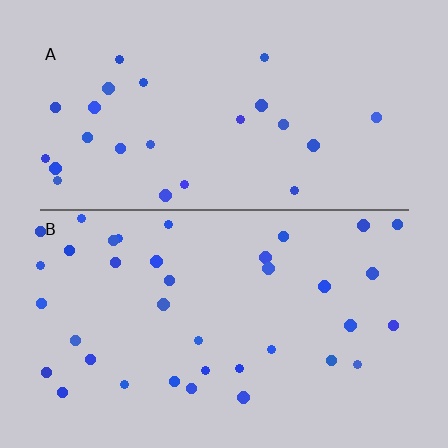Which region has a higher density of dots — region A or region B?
B (the bottom).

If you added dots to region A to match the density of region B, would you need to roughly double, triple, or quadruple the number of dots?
Approximately double.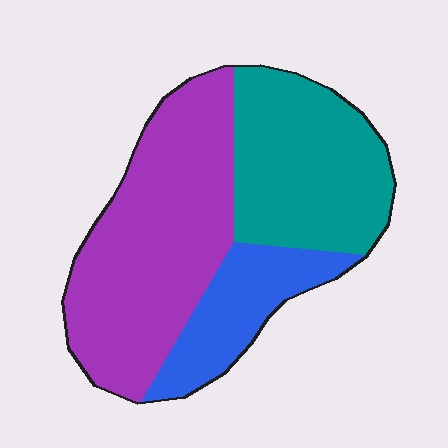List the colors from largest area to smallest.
From largest to smallest: purple, teal, blue.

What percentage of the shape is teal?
Teal covers about 35% of the shape.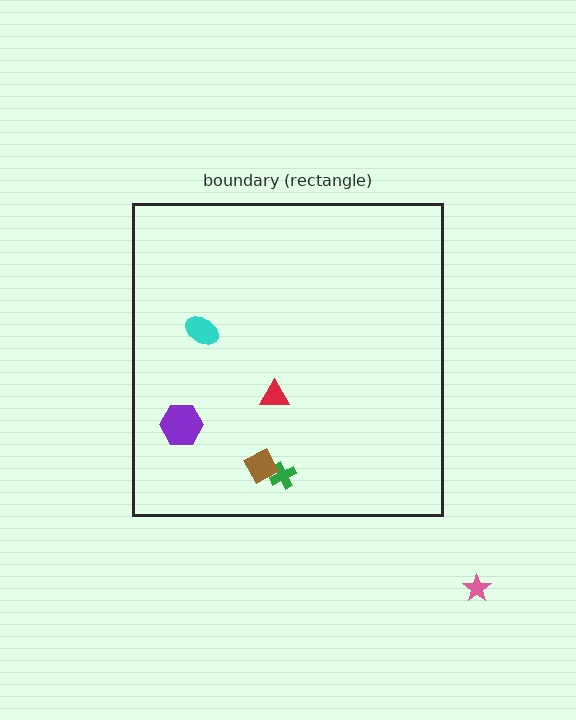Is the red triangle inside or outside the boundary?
Inside.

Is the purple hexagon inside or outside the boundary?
Inside.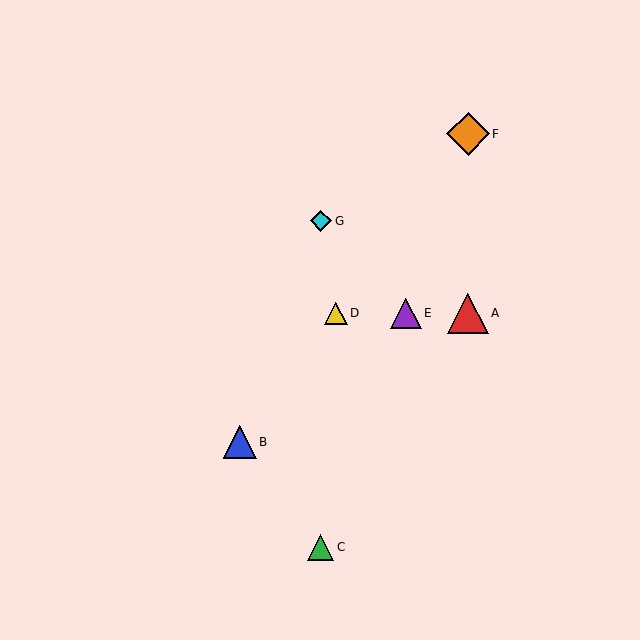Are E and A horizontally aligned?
Yes, both are at y≈313.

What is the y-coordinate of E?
Object E is at y≈313.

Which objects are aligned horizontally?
Objects A, D, E are aligned horizontally.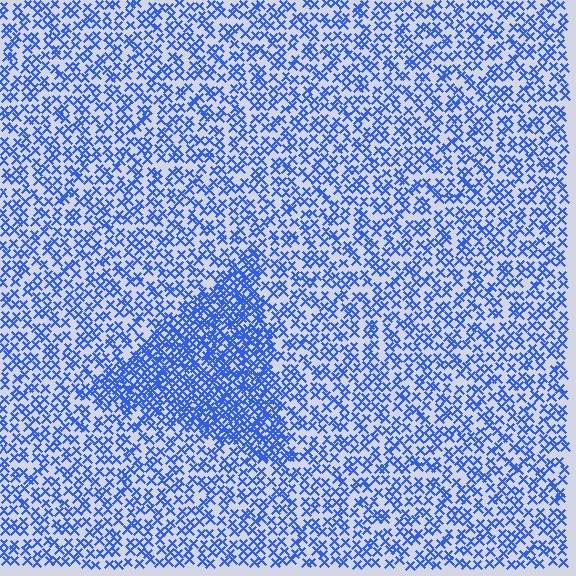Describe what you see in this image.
The image contains small blue elements arranged at two different densities. A triangle-shaped region is visible where the elements are more densely packed than the surrounding area.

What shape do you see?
I see a triangle.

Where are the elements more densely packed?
The elements are more densely packed inside the triangle boundary.